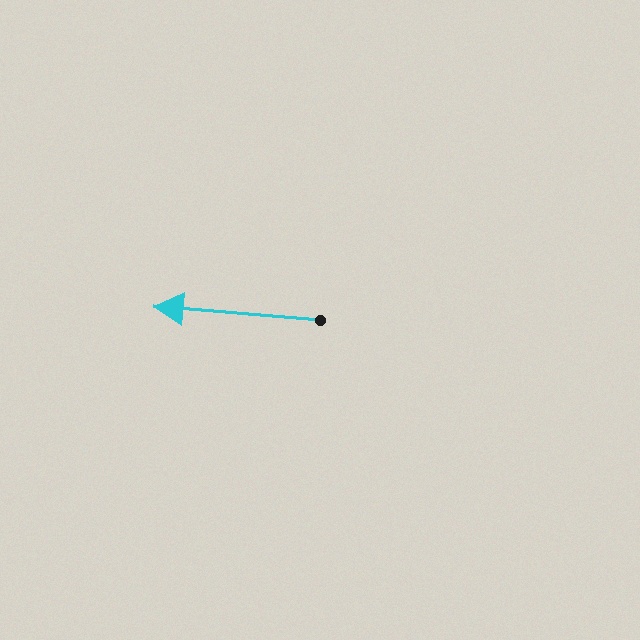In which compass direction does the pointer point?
West.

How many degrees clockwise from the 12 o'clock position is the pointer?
Approximately 275 degrees.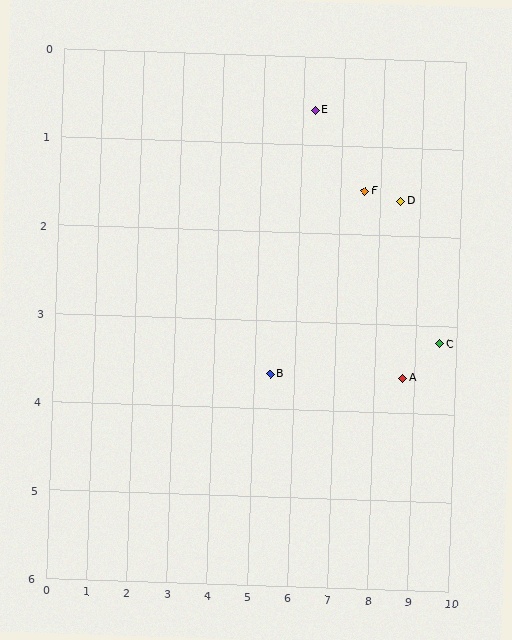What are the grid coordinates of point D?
Point D is at approximately (8.5, 1.6).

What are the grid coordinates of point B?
Point B is at approximately (5.4, 3.6).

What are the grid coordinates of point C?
Point C is at approximately (9.6, 3.2).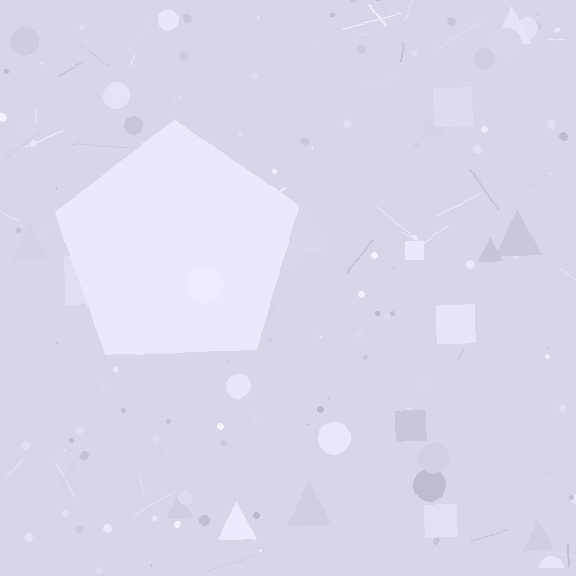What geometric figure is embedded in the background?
A pentagon is embedded in the background.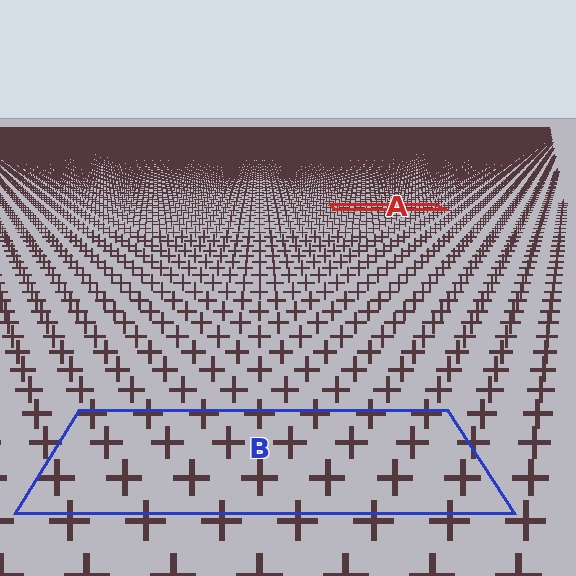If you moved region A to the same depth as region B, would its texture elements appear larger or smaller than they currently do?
They would appear larger. At a closer depth, the same texture elements are projected at a bigger on-screen size.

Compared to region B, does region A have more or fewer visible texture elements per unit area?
Region A has more texture elements per unit area — they are packed more densely because it is farther away.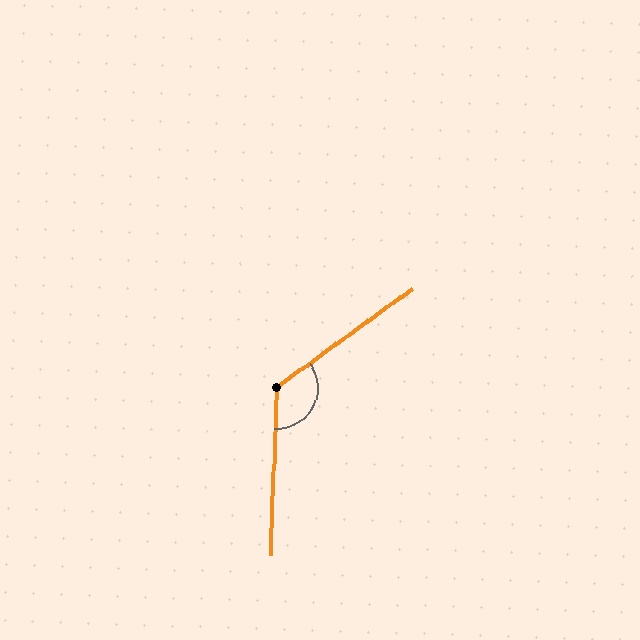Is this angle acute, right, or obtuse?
It is obtuse.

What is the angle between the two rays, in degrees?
Approximately 129 degrees.